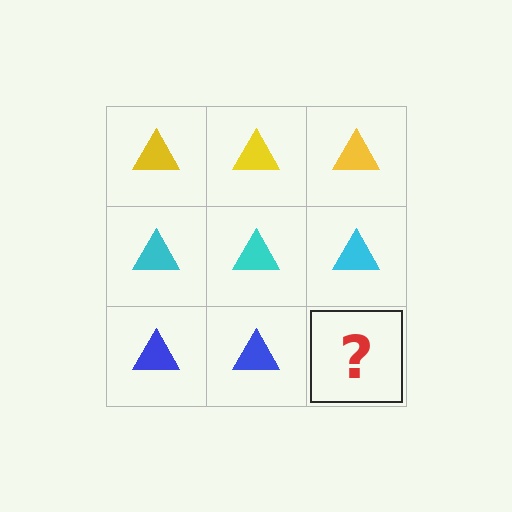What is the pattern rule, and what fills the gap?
The rule is that each row has a consistent color. The gap should be filled with a blue triangle.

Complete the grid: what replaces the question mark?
The question mark should be replaced with a blue triangle.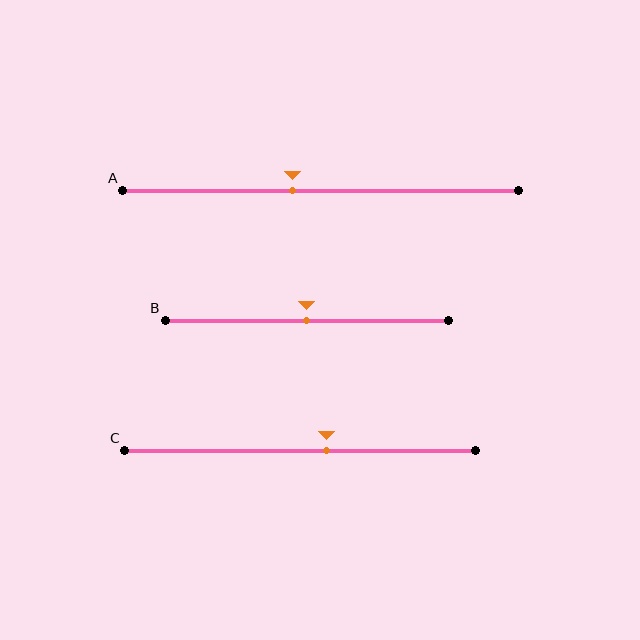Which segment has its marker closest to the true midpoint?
Segment B has its marker closest to the true midpoint.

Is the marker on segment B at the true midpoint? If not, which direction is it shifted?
Yes, the marker on segment B is at the true midpoint.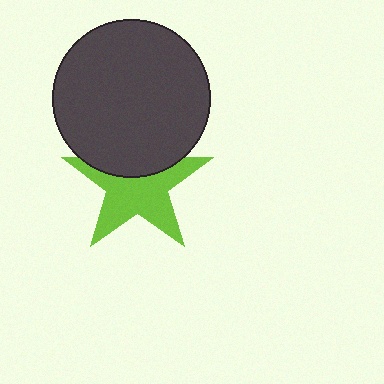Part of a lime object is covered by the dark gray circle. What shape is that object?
It is a star.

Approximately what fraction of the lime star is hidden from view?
Roughly 34% of the lime star is hidden behind the dark gray circle.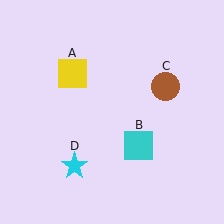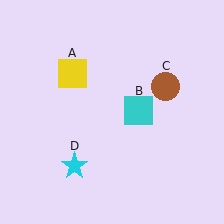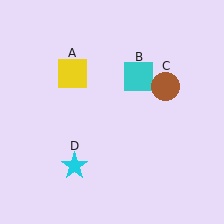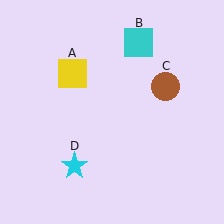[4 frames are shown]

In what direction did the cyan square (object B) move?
The cyan square (object B) moved up.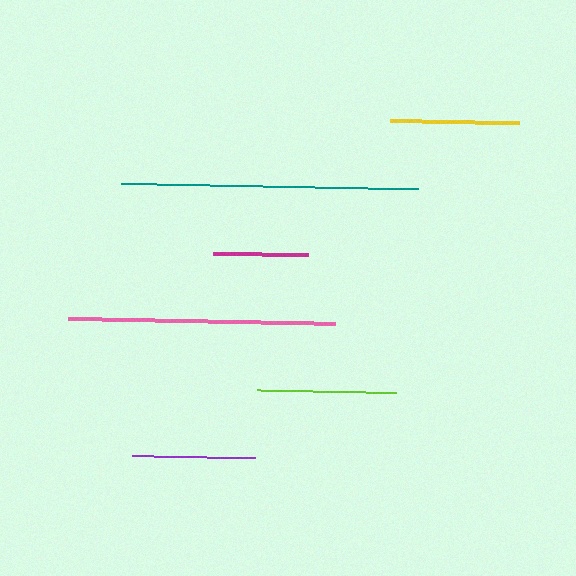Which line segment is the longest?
The teal line is the longest at approximately 298 pixels.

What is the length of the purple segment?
The purple segment is approximately 122 pixels long.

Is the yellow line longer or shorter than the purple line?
The yellow line is longer than the purple line.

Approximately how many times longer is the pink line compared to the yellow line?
The pink line is approximately 2.1 times the length of the yellow line.